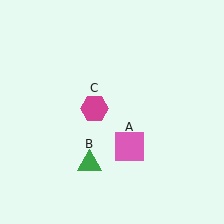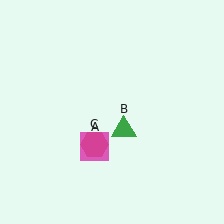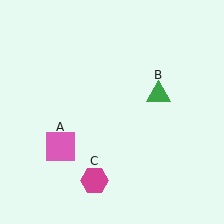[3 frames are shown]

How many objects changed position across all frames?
3 objects changed position: pink square (object A), green triangle (object B), magenta hexagon (object C).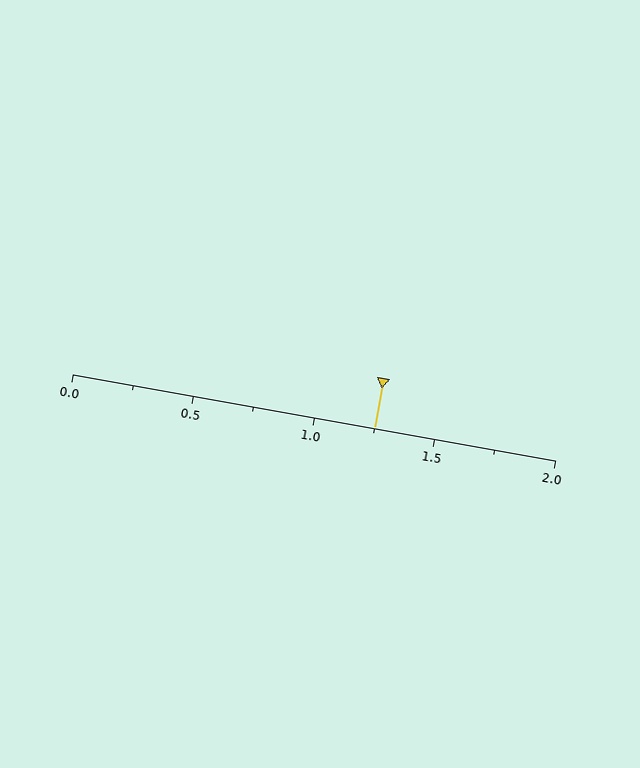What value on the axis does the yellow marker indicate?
The marker indicates approximately 1.25.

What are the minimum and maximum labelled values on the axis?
The axis runs from 0.0 to 2.0.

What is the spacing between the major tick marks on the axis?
The major ticks are spaced 0.5 apart.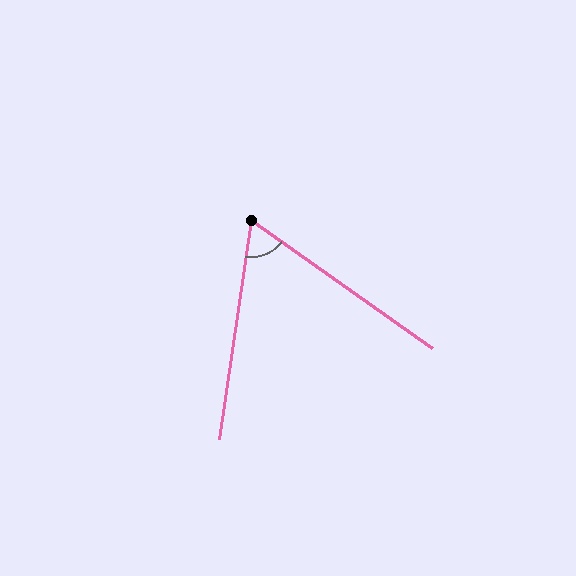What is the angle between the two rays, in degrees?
Approximately 63 degrees.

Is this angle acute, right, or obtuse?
It is acute.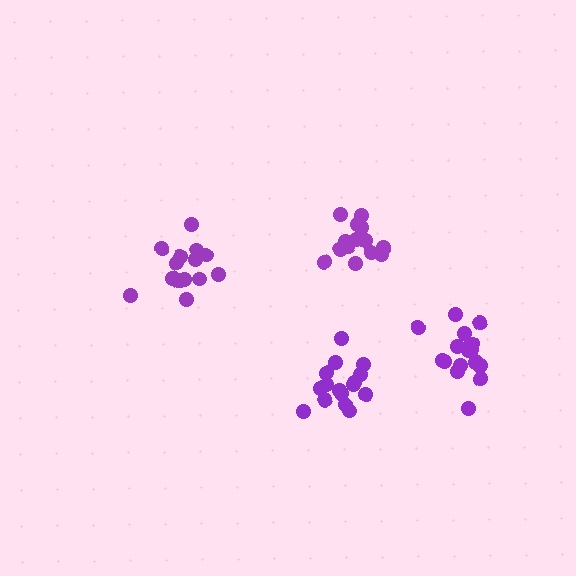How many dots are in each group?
Group 1: 15 dots, Group 2: 17 dots, Group 3: 15 dots, Group 4: 17 dots (64 total).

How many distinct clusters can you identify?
There are 4 distinct clusters.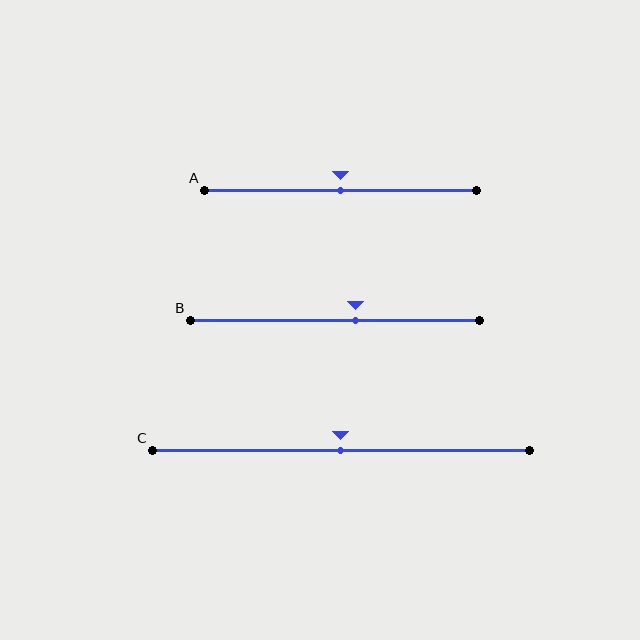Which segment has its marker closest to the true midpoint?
Segment A has its marker closest to the true midpoint.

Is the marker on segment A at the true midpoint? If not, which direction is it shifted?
Yes, the marker on segment A is at the true midpoint.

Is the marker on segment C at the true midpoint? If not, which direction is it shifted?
Yes, the marker on segment C is at the true midpoint.